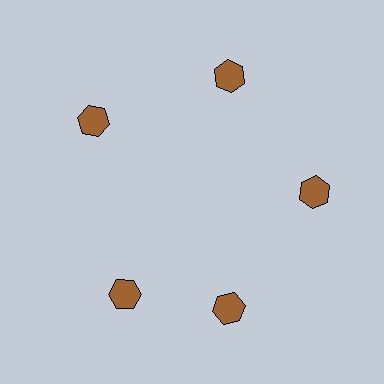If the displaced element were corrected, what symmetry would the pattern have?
It would have 5-fold rotational symmetry — the pattern would map onto itself every 72 degrees.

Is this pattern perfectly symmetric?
No. The 5 brown hexagons are arranged in a ring, but one element near the 8 o'clock position is rotated out of alignment along the ring, breaking the 5-fold rotational symmetry.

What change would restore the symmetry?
The symmetry would be restored by rotating it back into even spacing with its neighbors so that all 5 hexagons sit at equal angles and equal distance from the center.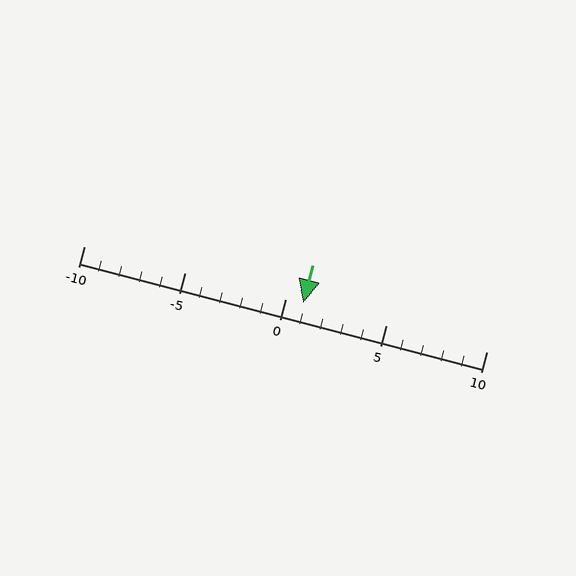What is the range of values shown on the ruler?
The ruler shows values from -10 to 10.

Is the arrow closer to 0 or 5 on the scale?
The arrow is closer to 0.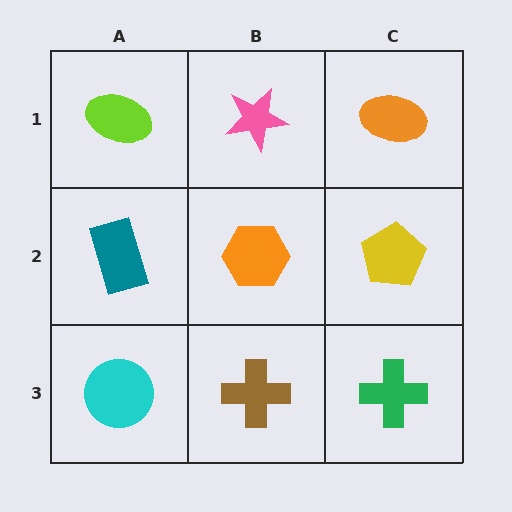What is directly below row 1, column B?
An orange hexagon.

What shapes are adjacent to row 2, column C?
An orange ellipse (row 1, column C), a green cross (row 3, column C), an orange hexagon (row 2, column B).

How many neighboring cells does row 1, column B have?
3.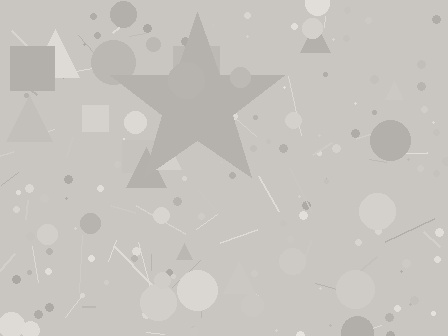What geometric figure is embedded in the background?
A star is embedded in the background.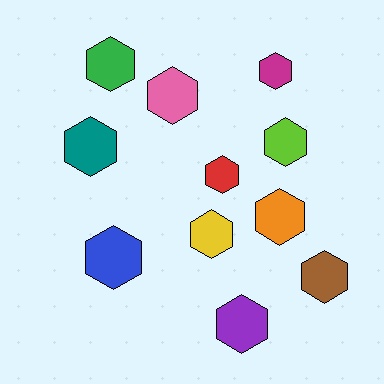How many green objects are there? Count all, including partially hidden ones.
There is 1 green object.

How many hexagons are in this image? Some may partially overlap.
There are 11 hexagons.